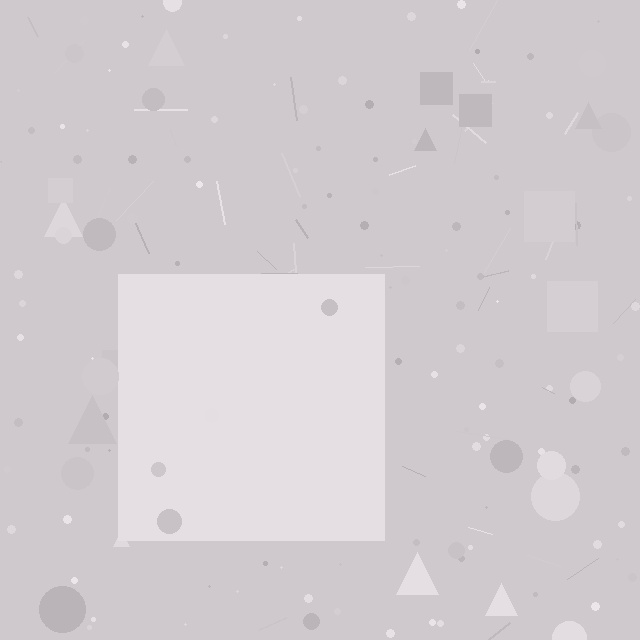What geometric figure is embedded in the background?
A square is embedded in the background.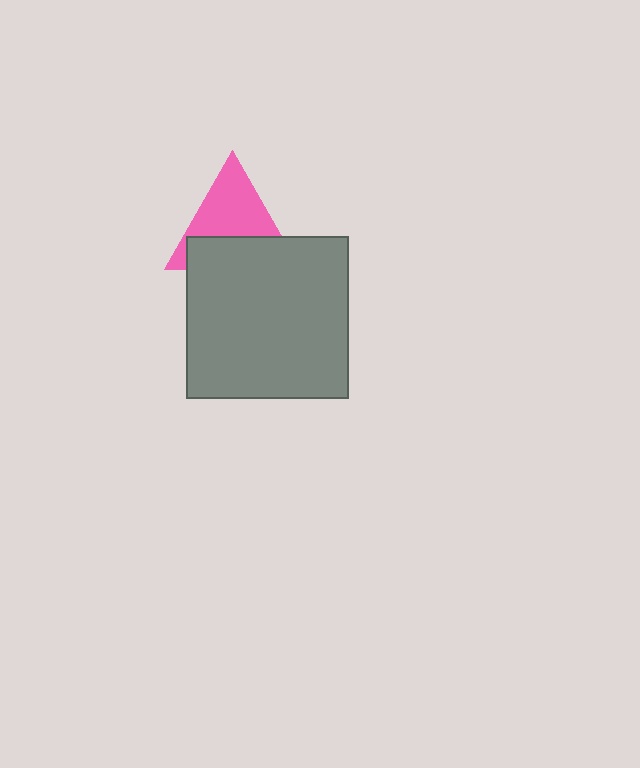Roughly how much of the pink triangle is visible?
About half of it is visible (roughly 56%).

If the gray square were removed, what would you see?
You would see the complete pink triangle.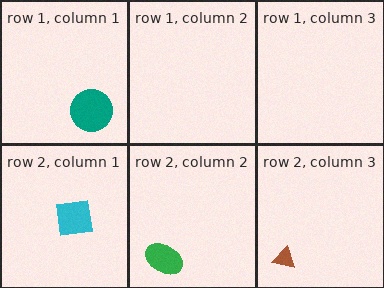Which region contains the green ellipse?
The row 2, column 2 region.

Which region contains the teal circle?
The row 1, column 1 region.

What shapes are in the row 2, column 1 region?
The cyan square.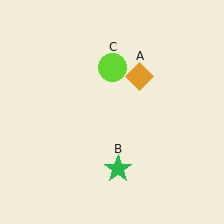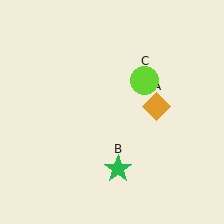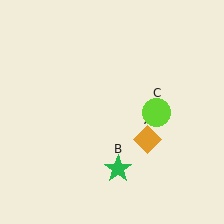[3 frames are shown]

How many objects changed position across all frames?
2 objects changed position: orange diamond (object A), lime circle (object C).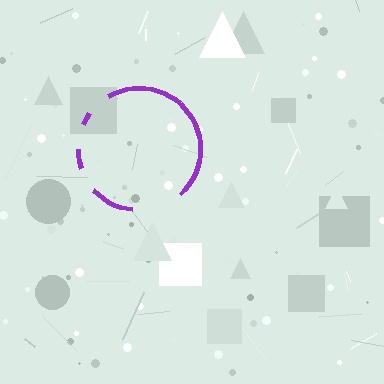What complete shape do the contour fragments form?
The contour fragments form a circle.